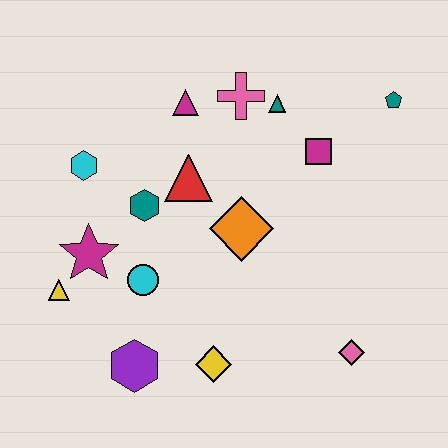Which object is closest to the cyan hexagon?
The teal hexagon is closest to the cyan hexagon.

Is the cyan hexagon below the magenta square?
Yes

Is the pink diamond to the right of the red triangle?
Yes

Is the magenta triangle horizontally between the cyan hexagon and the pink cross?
Yes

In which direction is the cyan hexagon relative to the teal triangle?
The cyan hexagon is to the left of the teal triangle.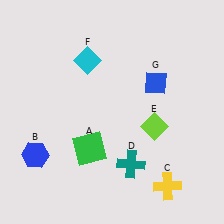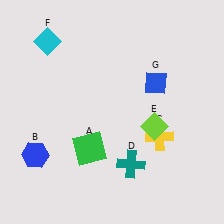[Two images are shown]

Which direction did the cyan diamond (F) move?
The cyan diamond (F) moved left.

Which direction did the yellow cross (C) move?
The yellow cross (C) moved up.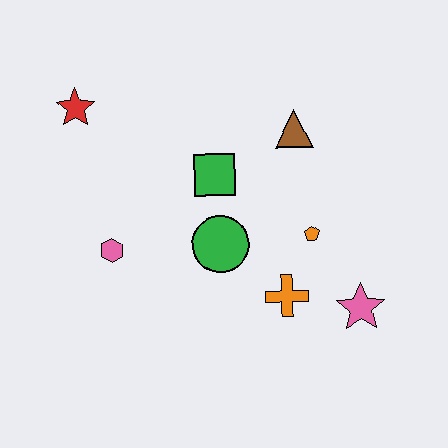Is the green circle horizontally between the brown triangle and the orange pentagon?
No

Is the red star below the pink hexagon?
No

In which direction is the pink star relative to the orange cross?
The pink star is to the right of the orange cross.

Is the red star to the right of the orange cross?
No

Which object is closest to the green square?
The green circle is closest to the green square.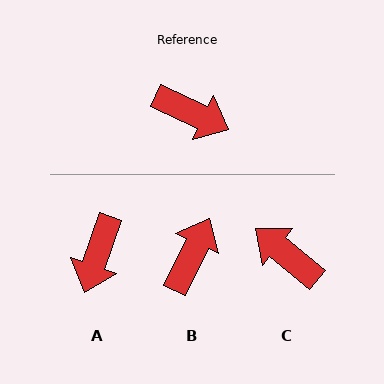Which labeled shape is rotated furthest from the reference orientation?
C, about 165 degrees away.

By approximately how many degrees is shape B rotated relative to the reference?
Approximately 90 degrees counter-clockwise.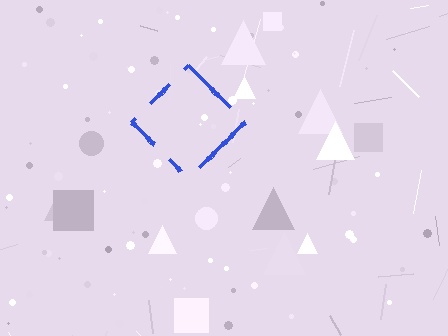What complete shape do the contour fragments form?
The contour fragments form a diamond.